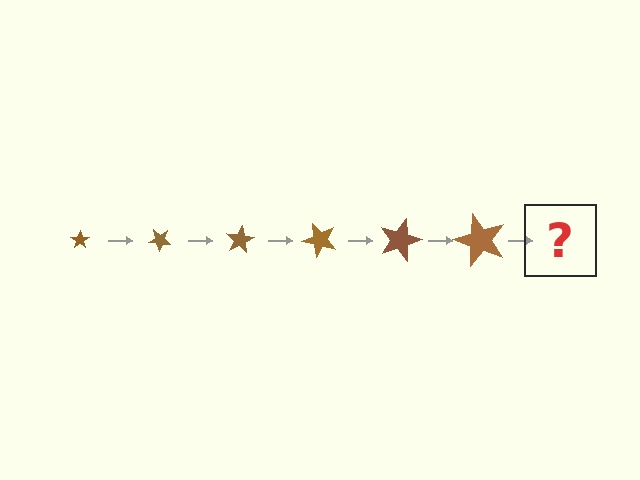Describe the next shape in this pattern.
It should be a star, larger than the previous one and rotated 240 degrees from the start.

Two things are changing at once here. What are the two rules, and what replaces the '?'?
The two rules are that the star grows larger each step and it rotates 40 degrees each step. The '?' should be a star, larger than the previous one and rotated 240 degrees from the start.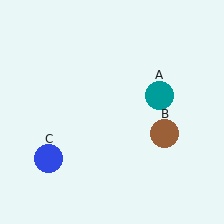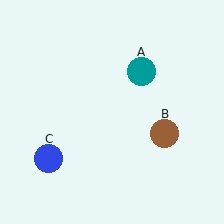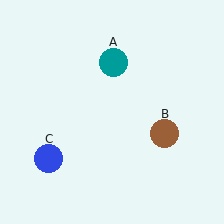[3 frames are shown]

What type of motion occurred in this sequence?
The teal circle (object A) rotated counterclockwise around the center of the scene.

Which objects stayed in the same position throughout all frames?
Brown circle (object B) and blue circle (object C) remained stationary.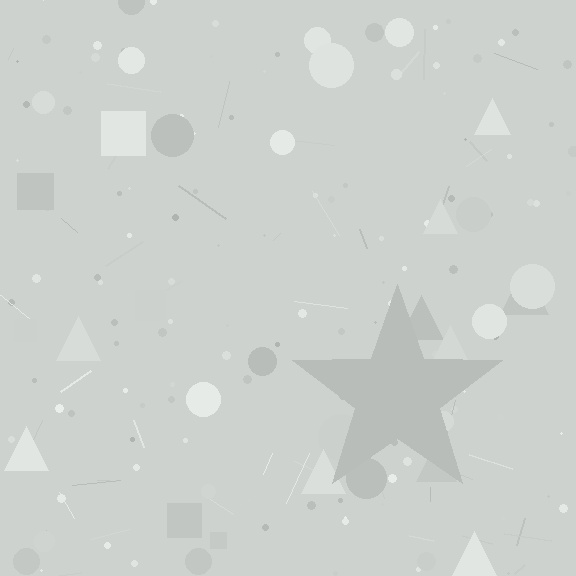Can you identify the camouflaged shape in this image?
The camouflaged shape is a star.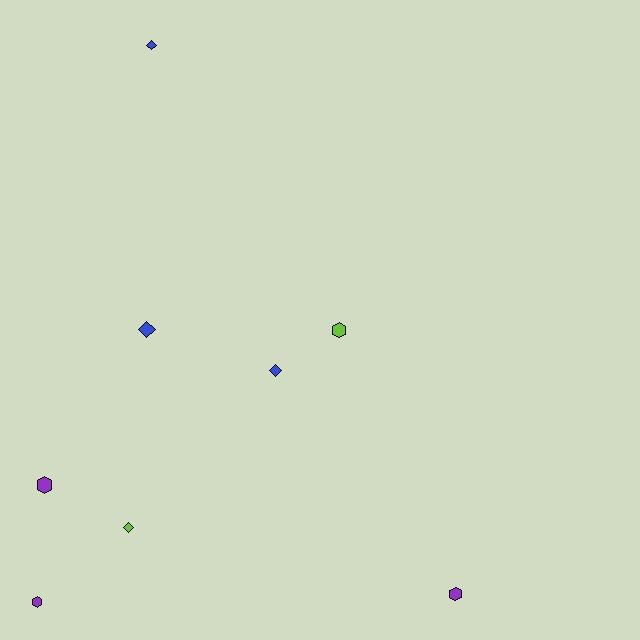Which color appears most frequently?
Blue, with 3 objects.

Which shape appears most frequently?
Diamond, with 4 objects.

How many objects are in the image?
There are 8 objects.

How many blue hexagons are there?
There are no blue hexagons.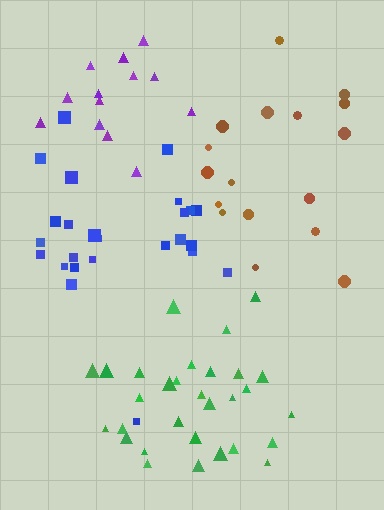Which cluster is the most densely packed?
Green.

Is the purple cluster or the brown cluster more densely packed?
Purple.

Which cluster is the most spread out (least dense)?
Brown.